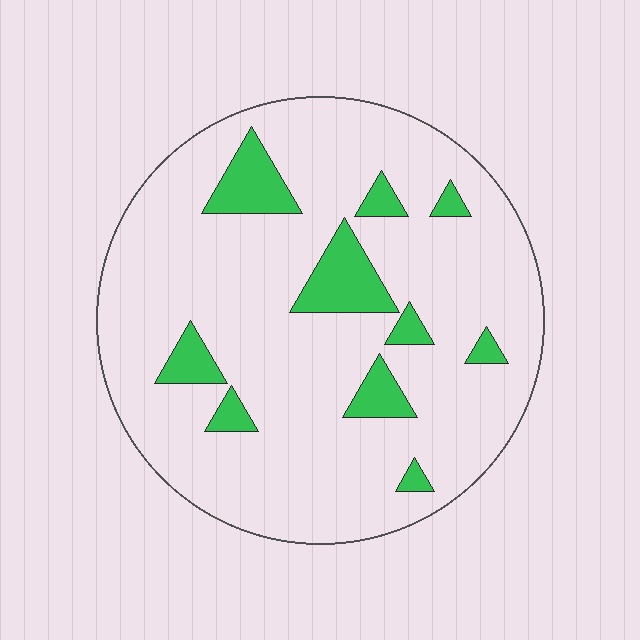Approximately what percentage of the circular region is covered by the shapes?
Approximately 15%.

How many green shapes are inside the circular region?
10.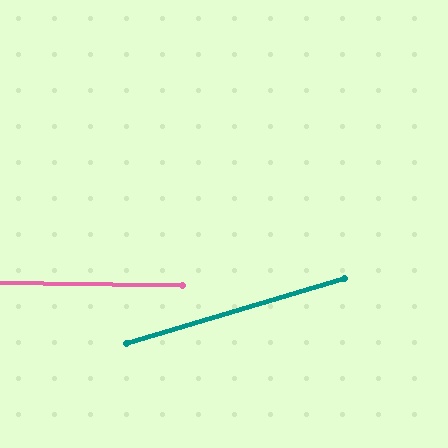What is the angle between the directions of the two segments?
Approximately 18 degrees.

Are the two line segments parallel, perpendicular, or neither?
Neither parallel nor perpendicular — they differ by about 18°.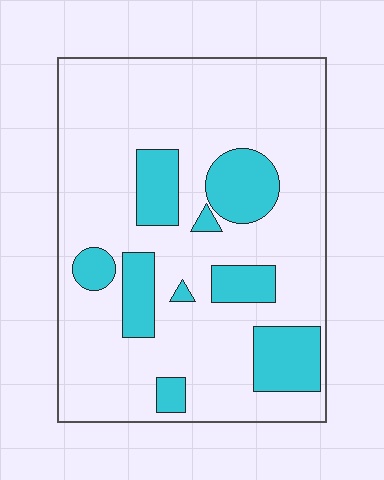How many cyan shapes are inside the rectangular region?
9.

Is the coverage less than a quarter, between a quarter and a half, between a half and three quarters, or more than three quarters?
Less than a quarter.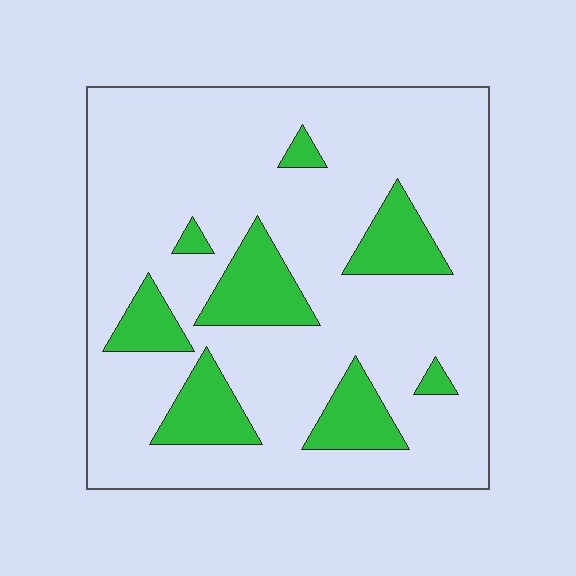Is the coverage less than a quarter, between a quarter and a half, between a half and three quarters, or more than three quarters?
Less than a quarter.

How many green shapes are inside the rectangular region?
8.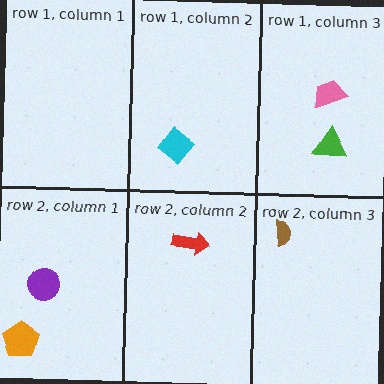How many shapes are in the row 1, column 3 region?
2.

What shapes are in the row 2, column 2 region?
The red arrow.